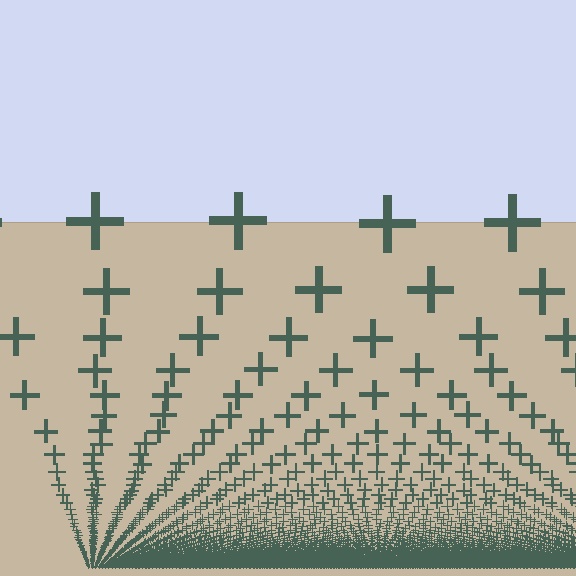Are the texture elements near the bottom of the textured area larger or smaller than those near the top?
Smaller. The gradient is inverted — elements near the bottom are smaller and denser.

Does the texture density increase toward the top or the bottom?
Density increases toward the bottom.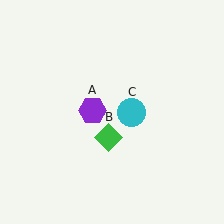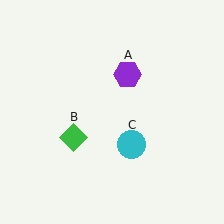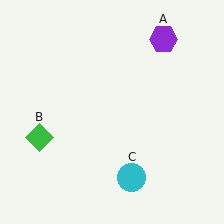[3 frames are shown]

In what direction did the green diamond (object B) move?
The green diamond (object B) moved left.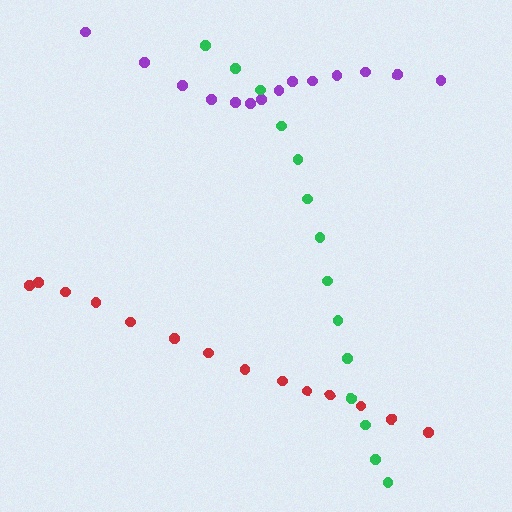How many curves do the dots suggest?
There are 3 distinct paths.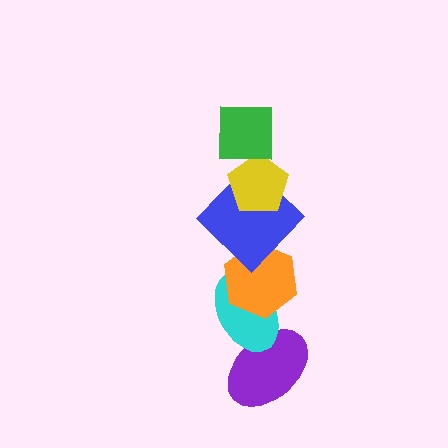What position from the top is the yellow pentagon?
The yellow pentagon is 2nd from the top.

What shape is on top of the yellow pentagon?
The green square is on top of the yellow pentagon.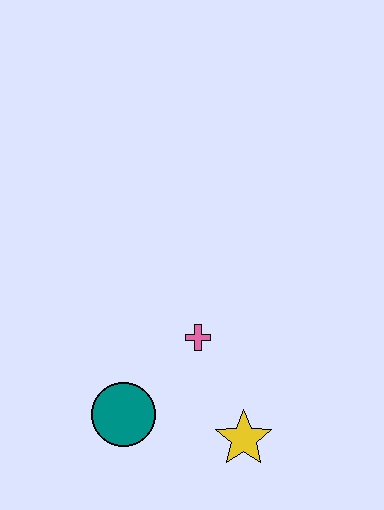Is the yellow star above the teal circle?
No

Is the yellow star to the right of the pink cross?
Yes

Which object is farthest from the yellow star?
The teal circle is farthest from the yellow star.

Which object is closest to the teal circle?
The pink cross is closest to the teal circle.